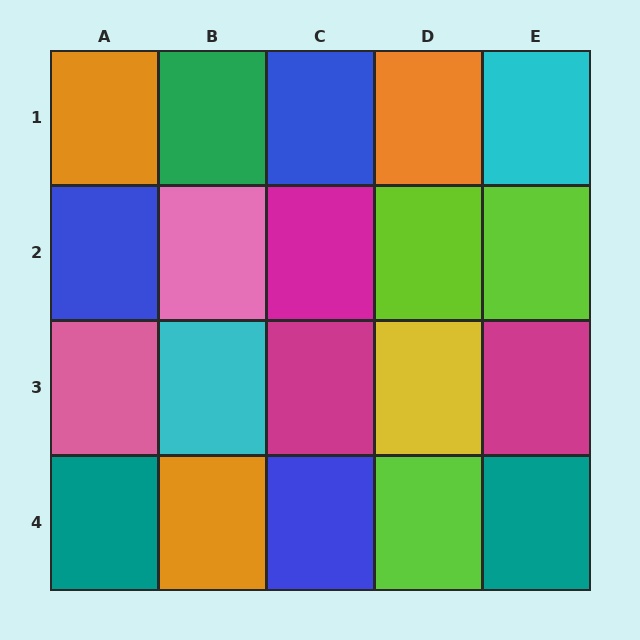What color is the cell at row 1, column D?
Orange.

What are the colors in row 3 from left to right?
Pink, cyan, magenta, yellow, magenta.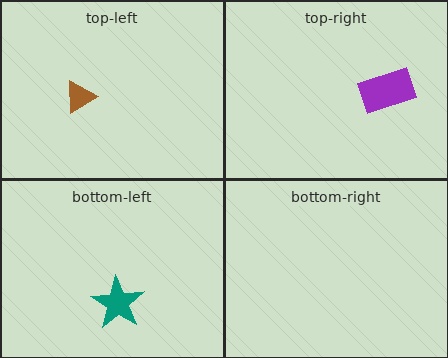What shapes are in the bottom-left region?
The teal star.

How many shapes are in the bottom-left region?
1.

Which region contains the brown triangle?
The top-left region.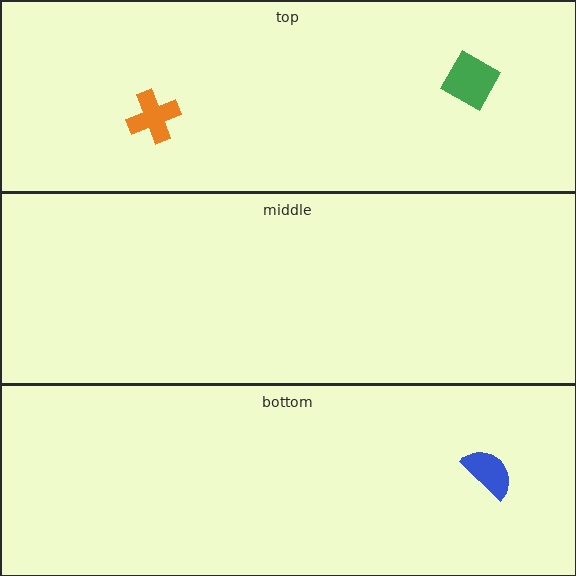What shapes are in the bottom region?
The blue semicircle.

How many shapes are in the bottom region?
1.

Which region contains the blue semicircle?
The bottom region.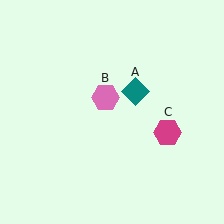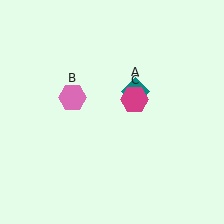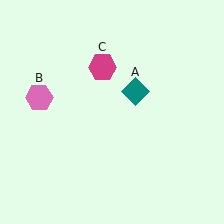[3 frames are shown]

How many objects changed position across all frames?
2 objects changed position: pink hexagon (object B), magenta hexagon (object C).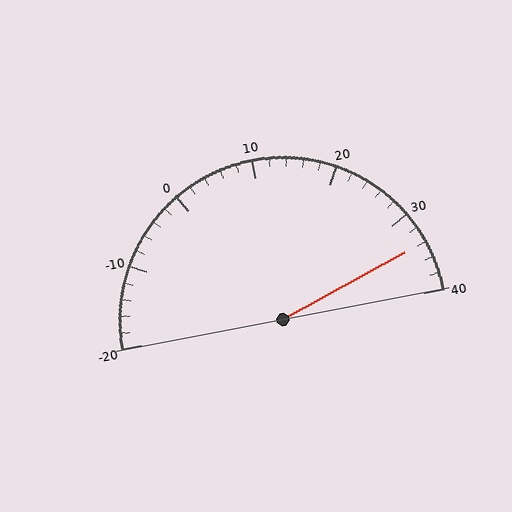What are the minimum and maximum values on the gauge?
The gauge ranges from -20 to 40.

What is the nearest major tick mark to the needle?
The nearest major tick mark is 30.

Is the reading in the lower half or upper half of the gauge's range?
The reading is in the upper half of the range (-20 to 40).